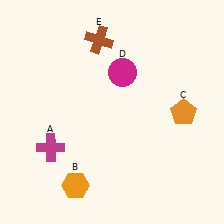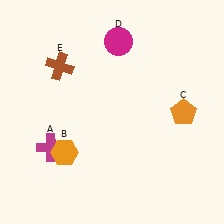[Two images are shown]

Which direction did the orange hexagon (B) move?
The orange hexagon (B) moved up.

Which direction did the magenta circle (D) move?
The magenta circle (D) moved up.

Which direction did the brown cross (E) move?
The brown cross (E) moved left.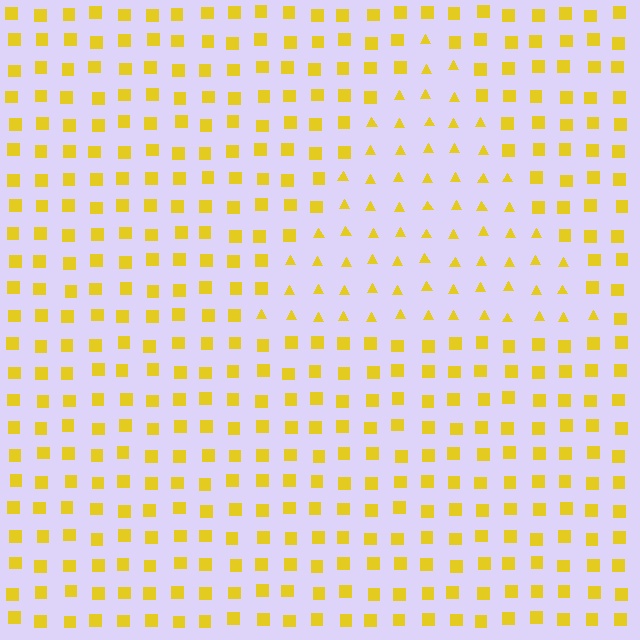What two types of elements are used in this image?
The image uses triangles inside the triangle region and squares outside it.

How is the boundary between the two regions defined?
The boundary is defined by a change in element shape: triangles inside vs. squares outside. All elements share the same color and spacing.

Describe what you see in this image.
The image is filled with small yellow elements arranged in a uniform grid. A triangle-shaped region contains triangles, while the surrounding area contains squares. The boundary is defined purely by the change in element shape.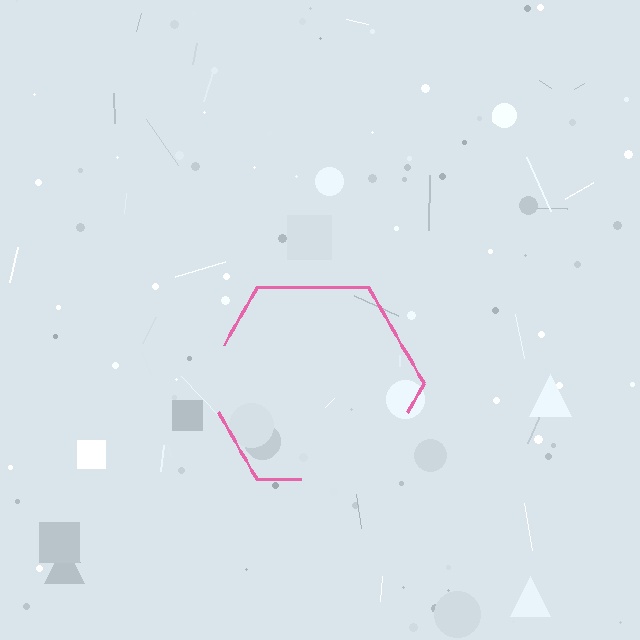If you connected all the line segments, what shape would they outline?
They would outline a hexagon.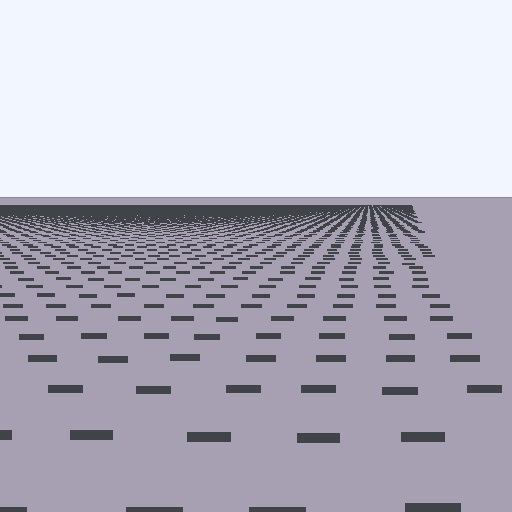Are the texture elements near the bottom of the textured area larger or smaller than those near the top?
Larger. Near the bottom, elements are closer to the viewer and appear at a bigger on-screen size.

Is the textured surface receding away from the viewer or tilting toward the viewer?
The surface is receding away from the viewer. Texture elements get smaller and denser toward the top.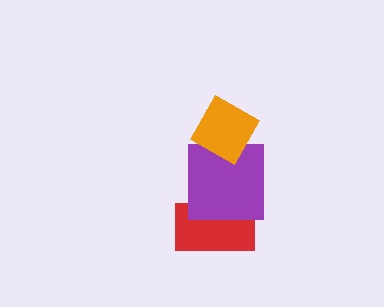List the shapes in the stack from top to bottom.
From top to bottom: the orange diamond, the purple square, the red rectangle.